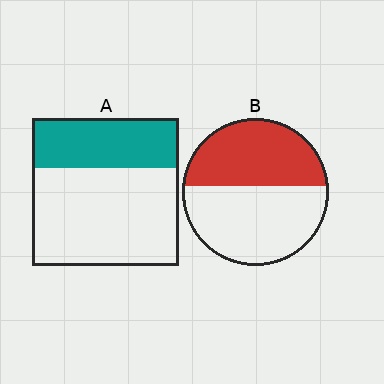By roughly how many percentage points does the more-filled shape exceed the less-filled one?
By roughly 10 percentage points (B over A).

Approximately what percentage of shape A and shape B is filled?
A is approximately 35% and B is approximately 45%.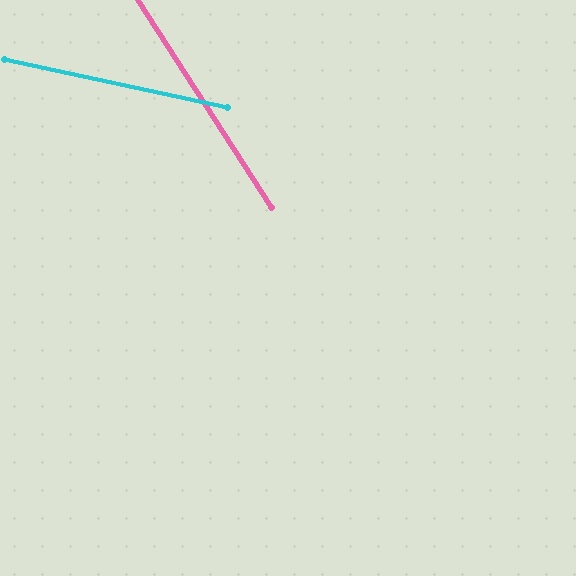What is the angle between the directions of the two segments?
Approximately 45 degrees.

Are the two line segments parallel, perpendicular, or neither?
Neither parallel nor perpendicular — they differ by about 45°.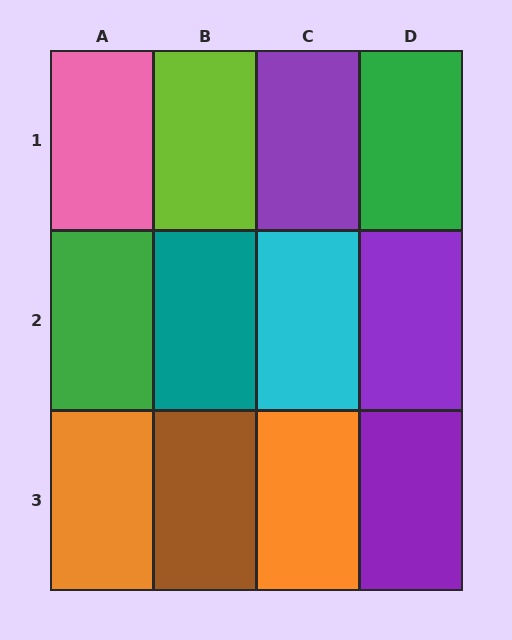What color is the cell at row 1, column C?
Purple.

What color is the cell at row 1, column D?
Green.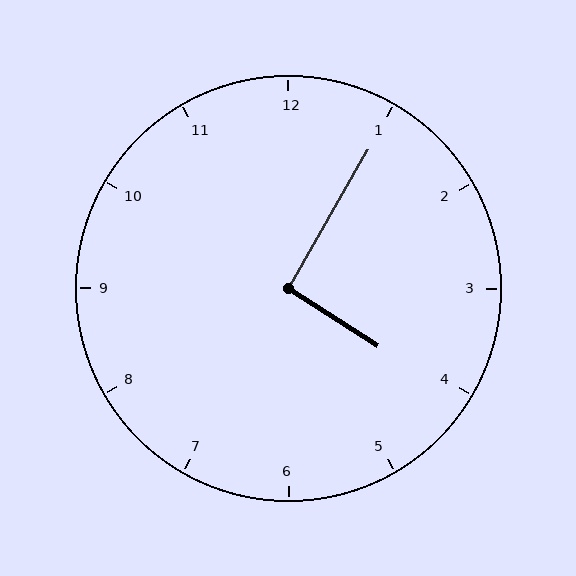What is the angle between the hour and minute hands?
Approximately 92 degrees.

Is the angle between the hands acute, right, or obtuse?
It is right.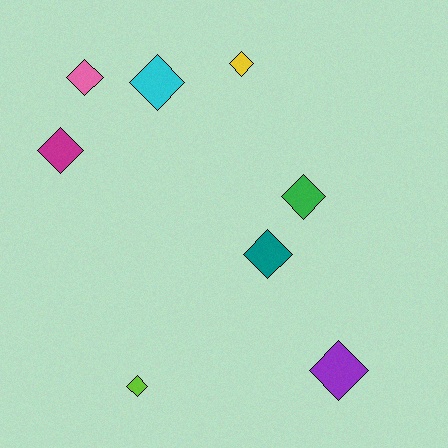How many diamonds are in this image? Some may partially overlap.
There are 8 diamonds.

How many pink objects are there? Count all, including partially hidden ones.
There is 1 pink object.